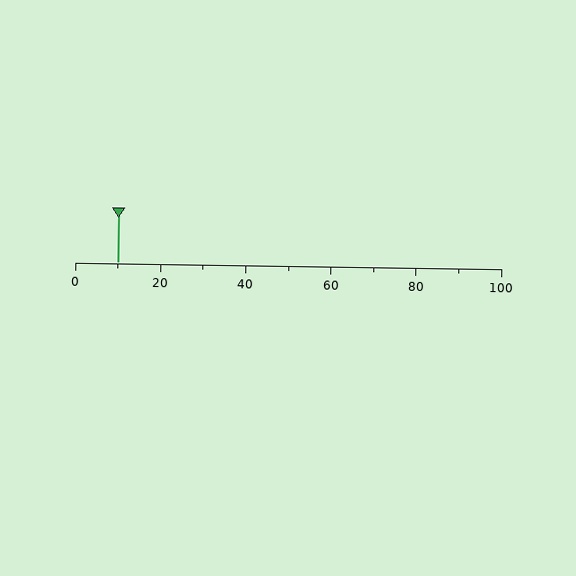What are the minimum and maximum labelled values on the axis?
The axis runs from 0 to 100.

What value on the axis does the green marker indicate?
The marker indicates approximately 10.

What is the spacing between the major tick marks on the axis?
The major ticks are spaced 20 apart.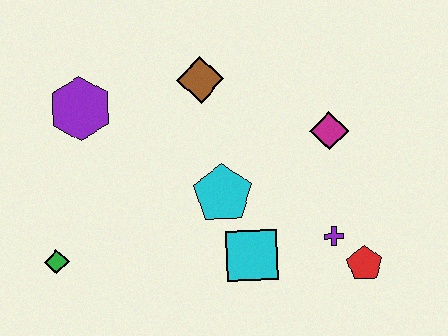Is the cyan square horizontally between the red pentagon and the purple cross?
No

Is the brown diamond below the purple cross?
No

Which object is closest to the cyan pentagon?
The cyan square is closest to the cyan pentagon.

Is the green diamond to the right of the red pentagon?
No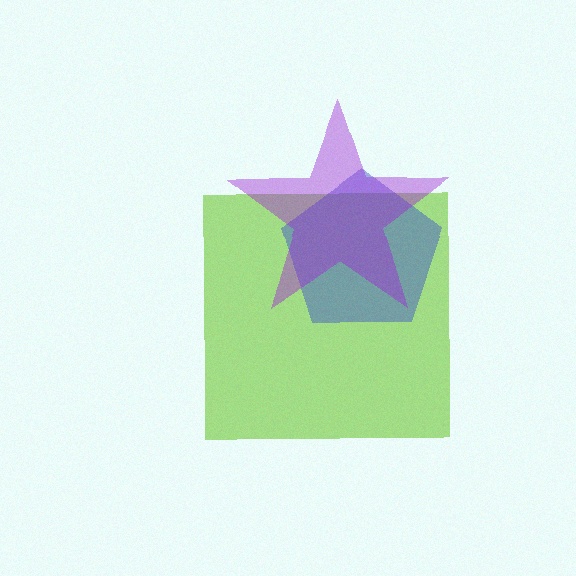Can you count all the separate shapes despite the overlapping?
Yes, there are 3 separate shapes.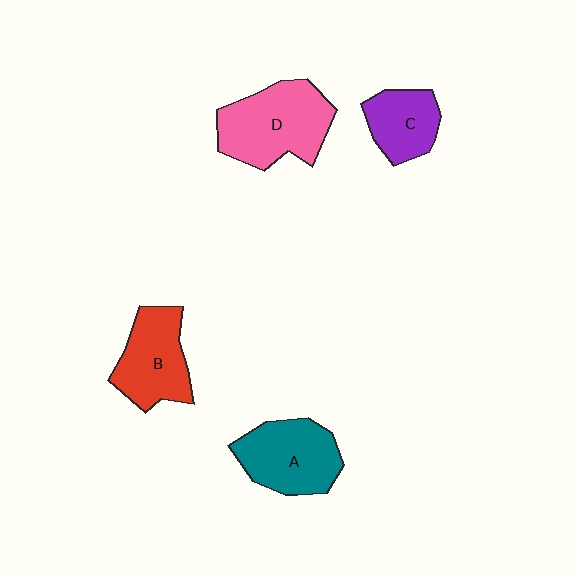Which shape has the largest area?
Shape D (pink).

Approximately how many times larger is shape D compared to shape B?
Approximately 1.3 times.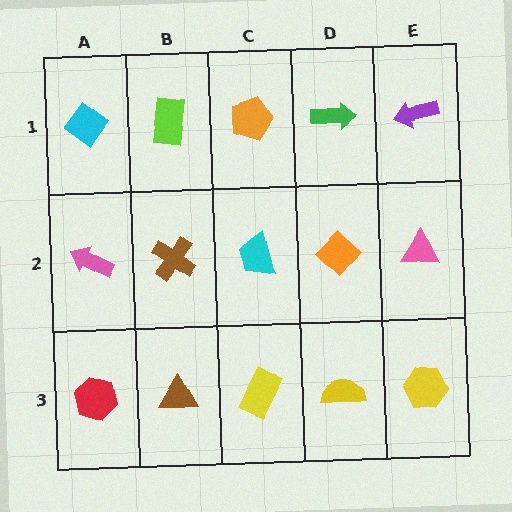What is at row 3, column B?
A brown triangle.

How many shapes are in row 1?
5 shapes.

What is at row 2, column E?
A pink triangle.